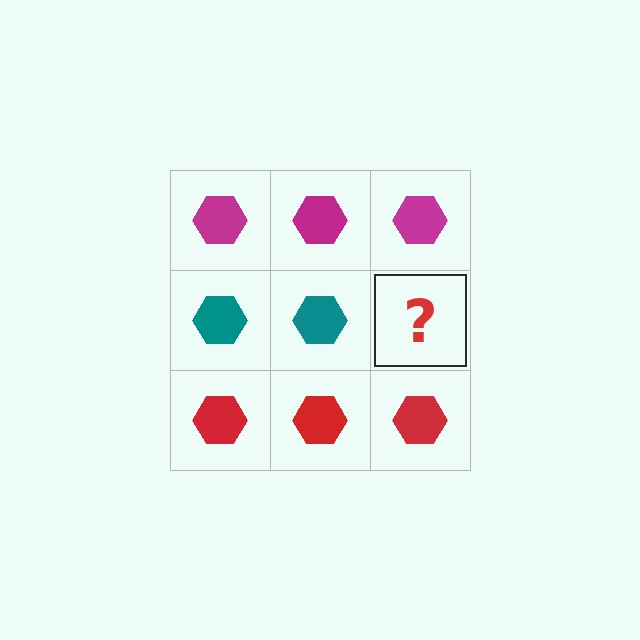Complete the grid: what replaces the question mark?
The question mark should be replaced with a teal hexagon.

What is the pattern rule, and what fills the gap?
The rule is that each row has a consistent color. The gap should be filled with a teal hexagon.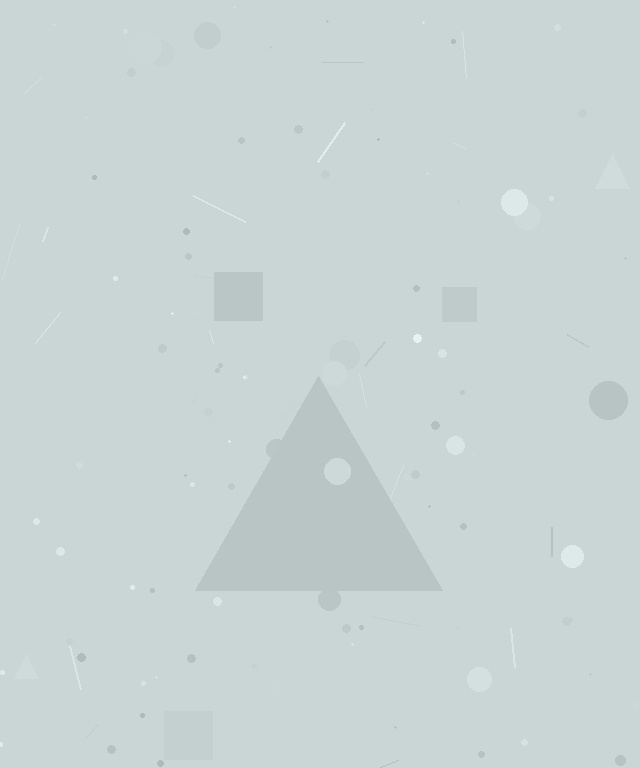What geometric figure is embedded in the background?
A triangle is embedded in the background.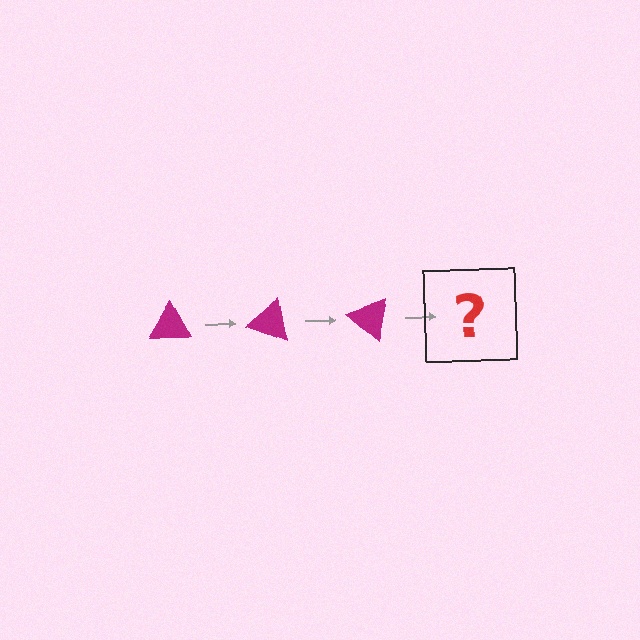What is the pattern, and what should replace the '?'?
The pattern is that the triangle rotates 20 degrees each step. The '?' should be a magenta triangle rotated 60 degrees.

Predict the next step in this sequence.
The next step is a magenta triangle rotated 60 degrees.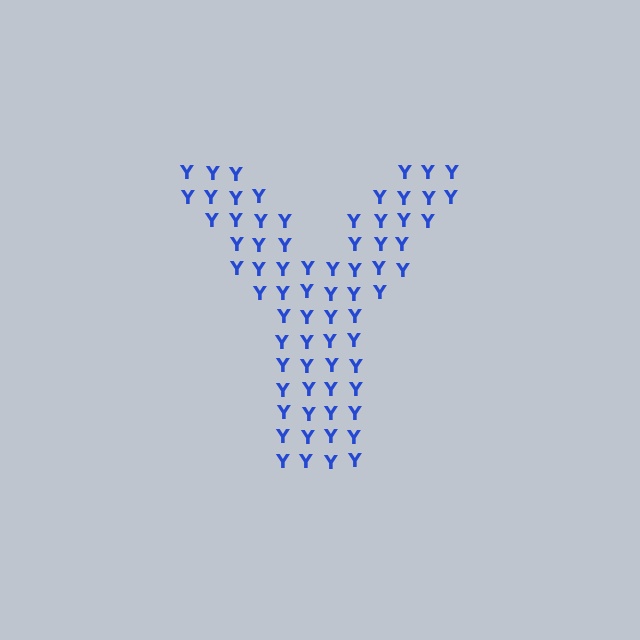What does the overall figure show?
The overall figure shows the letter Y.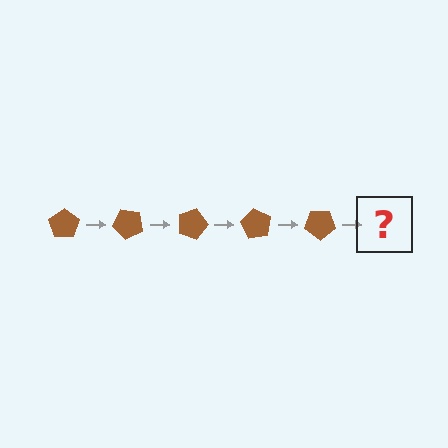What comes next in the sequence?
The next element should be a brown pentagon rotated 225 degrees.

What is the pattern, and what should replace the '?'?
The pattern is that the pentagon rotates 45 degrees each step. The '?' should be a brown pentagon rotated 225 degrees.